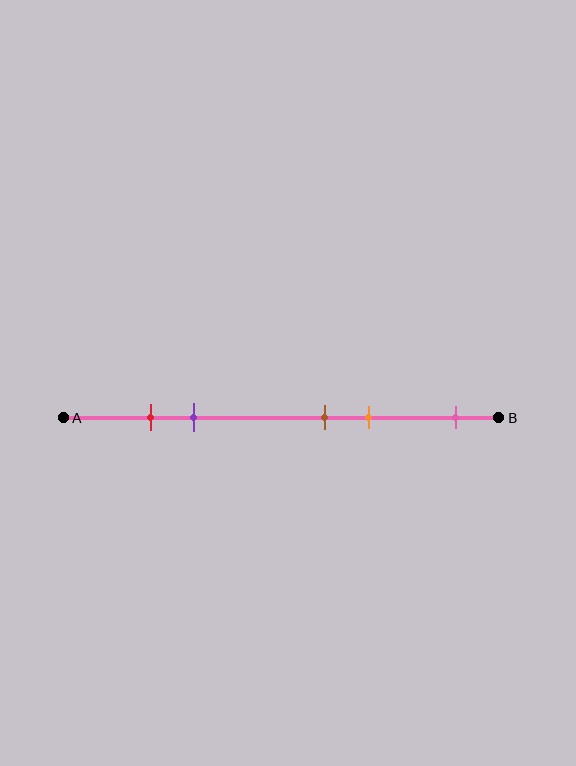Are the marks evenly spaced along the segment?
No, the marks are not evenly spaced.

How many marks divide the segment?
There are 5 marks dividing the segment.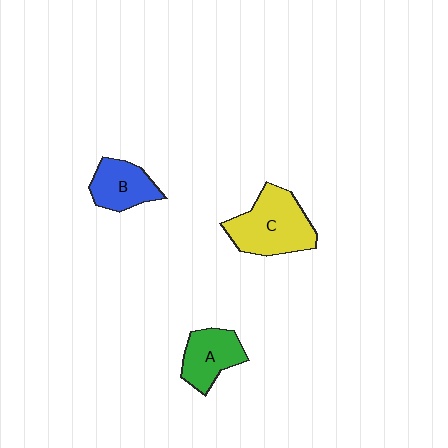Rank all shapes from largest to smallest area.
From largest to smallest: C (yellow), A (green), B (blue).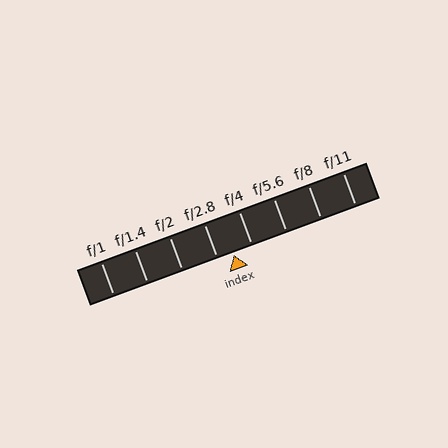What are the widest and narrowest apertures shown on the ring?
The widest aperture shown is f/1 and the narrowest is f/11.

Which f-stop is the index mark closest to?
The index mark is closest to f/2.8.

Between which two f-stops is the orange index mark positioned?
The index mark is between f/2.8 and f/4.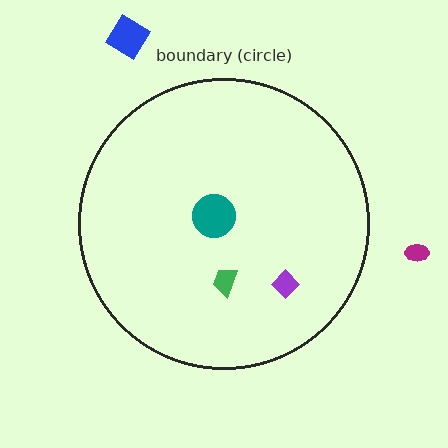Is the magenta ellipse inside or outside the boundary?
Outside.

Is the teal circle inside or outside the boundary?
Inside.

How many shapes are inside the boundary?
3 inside, 2 outside.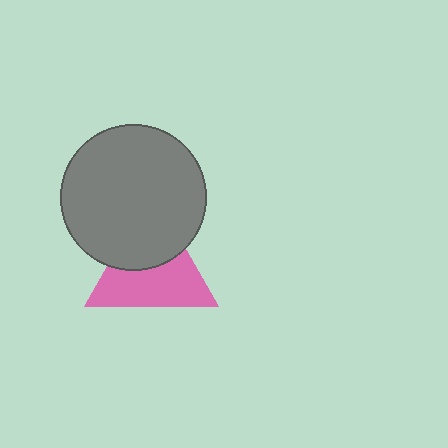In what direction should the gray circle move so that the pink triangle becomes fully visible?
The gray circle should move up. That is the shortest direction to clear the overlap and leave the pink triangle fully visible.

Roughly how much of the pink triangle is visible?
About half of it is visible (roughly 59%).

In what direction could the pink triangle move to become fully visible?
The pink triangle could move down. That would shift it out from behind the gray circle entirely.